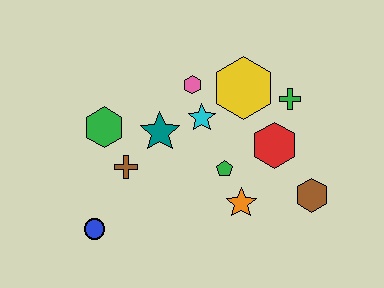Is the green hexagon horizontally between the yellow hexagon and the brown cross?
No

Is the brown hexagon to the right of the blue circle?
Yes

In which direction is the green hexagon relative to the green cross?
The green hexagon is to the left of the green cross.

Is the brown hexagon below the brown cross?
Yes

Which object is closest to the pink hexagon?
The cyan star is closest to the pink hexagon.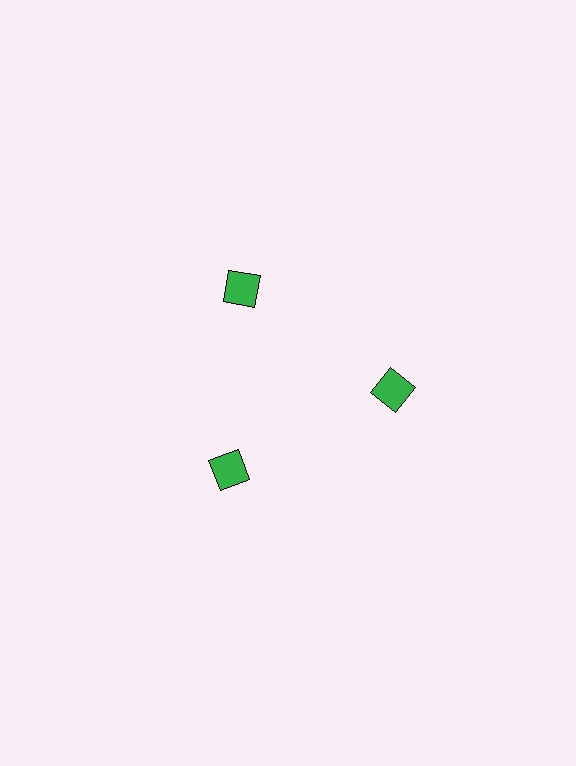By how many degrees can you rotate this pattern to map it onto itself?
The pattern maps onto itself every 120 degrees of rotation.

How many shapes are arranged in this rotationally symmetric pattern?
There are 3 shapes, arranged in 3 groups of 1.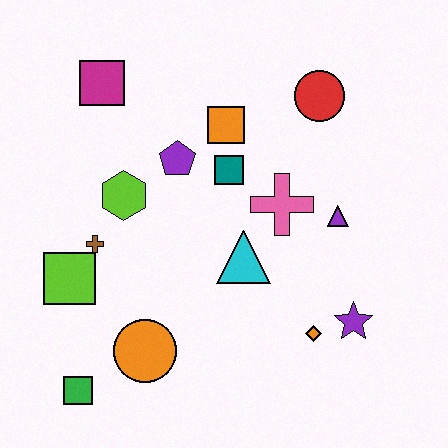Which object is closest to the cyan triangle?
The pink cross is closest to the cyan triangle.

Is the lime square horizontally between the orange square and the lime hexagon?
No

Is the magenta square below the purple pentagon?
No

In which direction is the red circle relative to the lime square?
The red circle is to the right of the lime square.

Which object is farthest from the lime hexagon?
The purple star is farthest from the lime hexagon.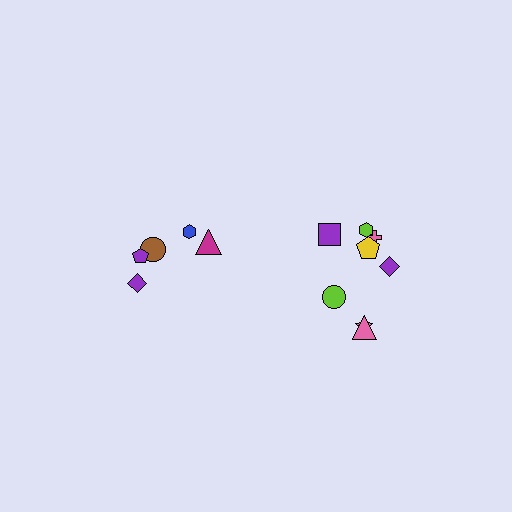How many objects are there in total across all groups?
There are 13 objects.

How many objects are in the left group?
There are 5 objects.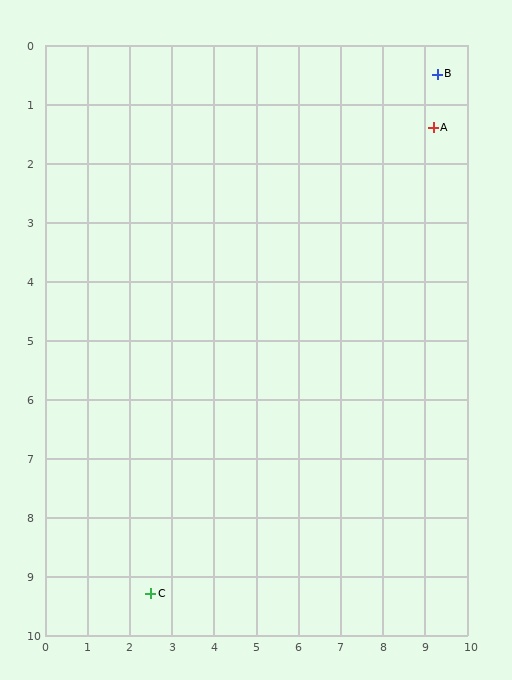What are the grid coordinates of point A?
Point A is at approximately (9.2, 1.4).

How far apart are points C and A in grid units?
Points C and A are about 10.4 grid units apart.